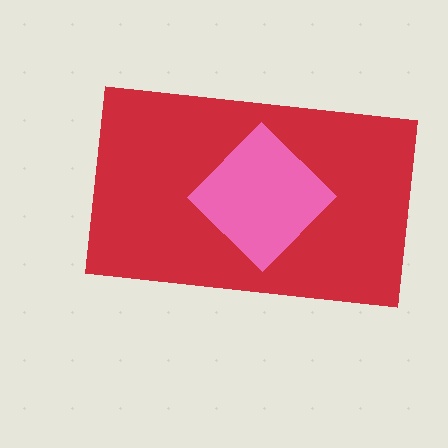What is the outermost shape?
The red rectangle.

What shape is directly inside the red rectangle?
The pink diamond.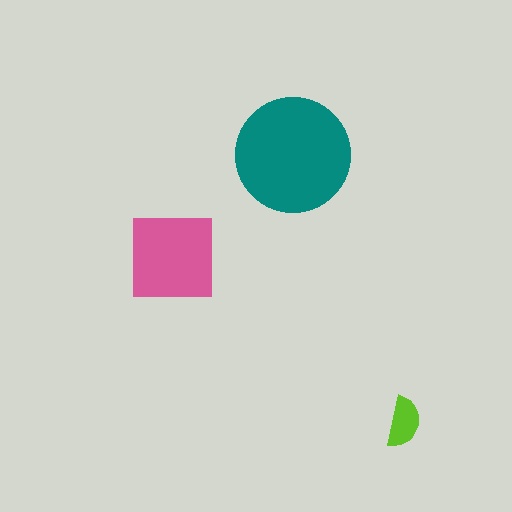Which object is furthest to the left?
The pink square is leftmost.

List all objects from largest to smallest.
The teal circle, the pink square, the lime semicircle.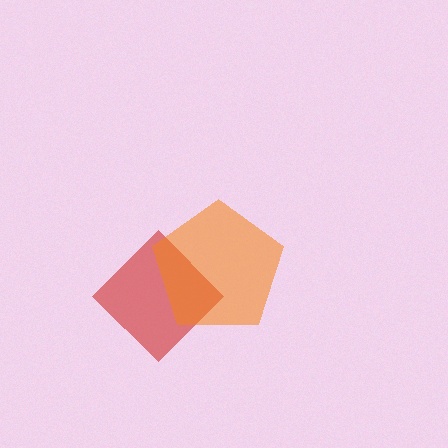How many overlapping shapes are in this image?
There are 2 overlapping shapes in the image.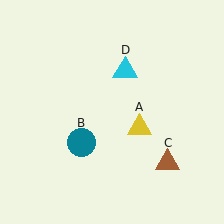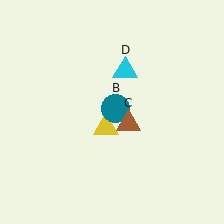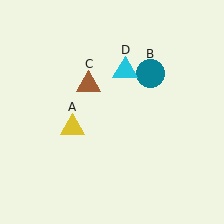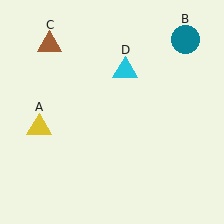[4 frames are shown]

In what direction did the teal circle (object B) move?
The teal circle (object B) moved up and to the right.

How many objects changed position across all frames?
3 objects changed position: yellow triangle (object A), teal circle (object B), brown triangle (object C).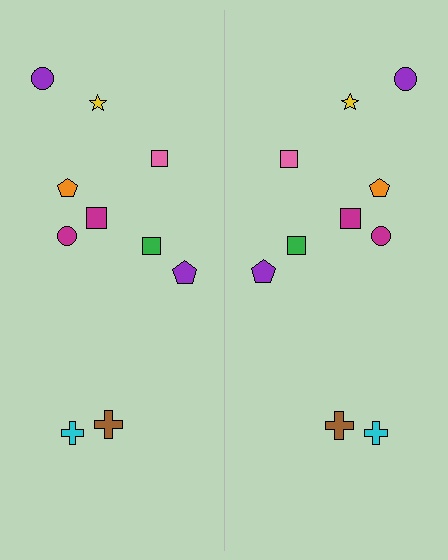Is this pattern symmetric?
Yes, this pattern has bilateral (reflection) symmetry.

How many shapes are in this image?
There are 20 shapes in this image.